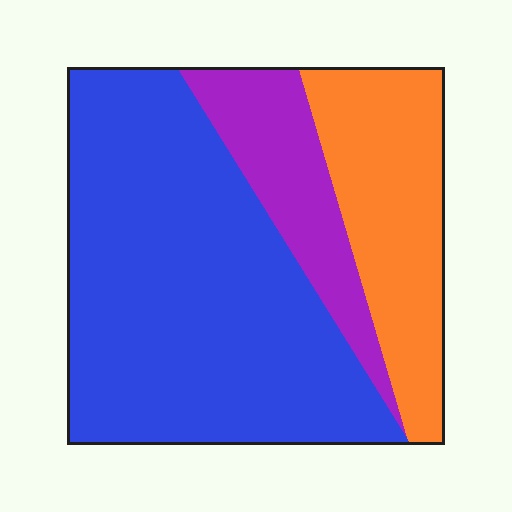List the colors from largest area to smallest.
From largest to smallest: blue, orange, purple.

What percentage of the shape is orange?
Orange covers about 25% of the shape.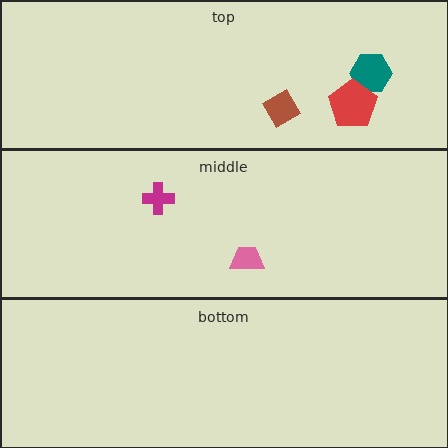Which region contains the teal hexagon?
The top region.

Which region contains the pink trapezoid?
The middle region.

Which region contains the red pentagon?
The top region.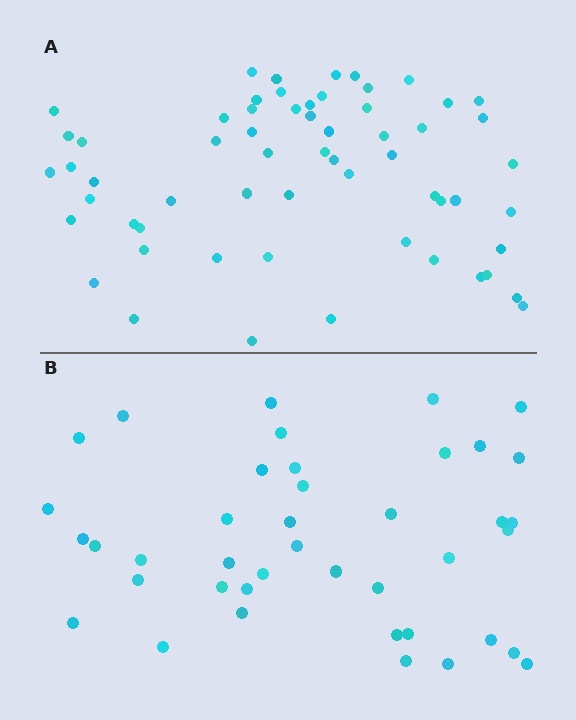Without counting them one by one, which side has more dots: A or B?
Region A (the top region) has more dots.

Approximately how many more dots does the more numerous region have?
Region A has approximately 20 more dots than region B.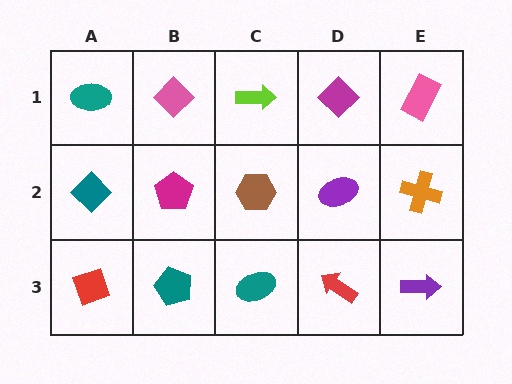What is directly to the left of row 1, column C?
A pink diamond.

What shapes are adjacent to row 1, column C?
A brown hexagon (row 2, column C), a pink diamond (row 1, column B), a magenta diamond (row 1, column D).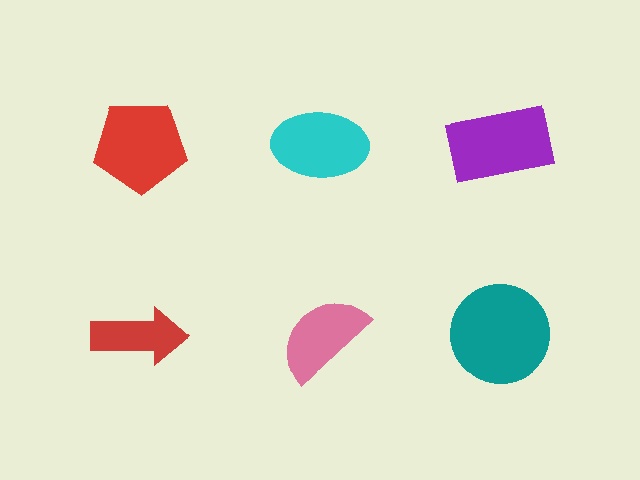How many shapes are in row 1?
3 shapes.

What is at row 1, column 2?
A cyan ellipse.